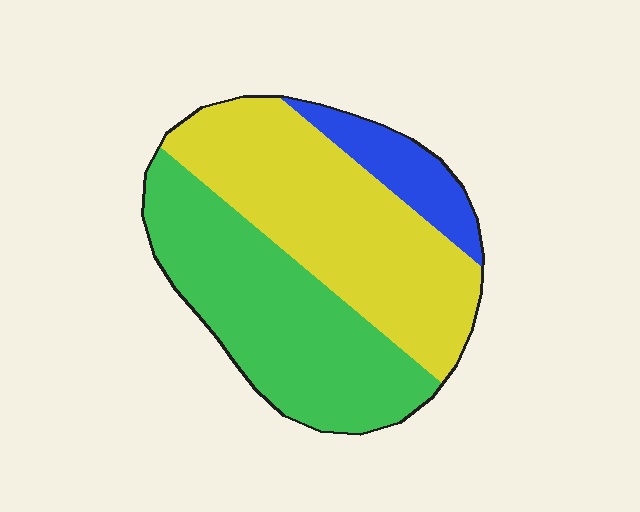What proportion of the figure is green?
Green covers 43% of the figure.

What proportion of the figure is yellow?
Yellow takes up between a third and a half of the figure.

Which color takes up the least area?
Blue, at roughly 10%.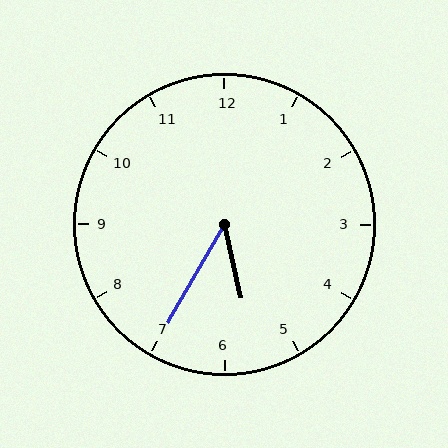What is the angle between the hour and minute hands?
Approximately 42 degrees.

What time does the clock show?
5:35.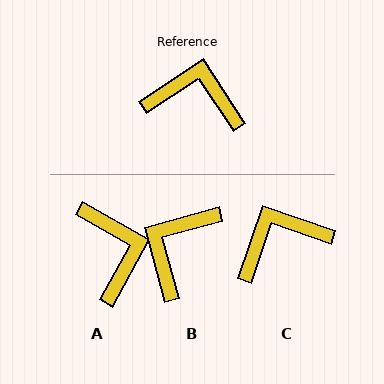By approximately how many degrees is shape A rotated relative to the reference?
Approximately 62 degrees clockwise.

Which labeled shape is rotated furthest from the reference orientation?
B, about 72 degrees away.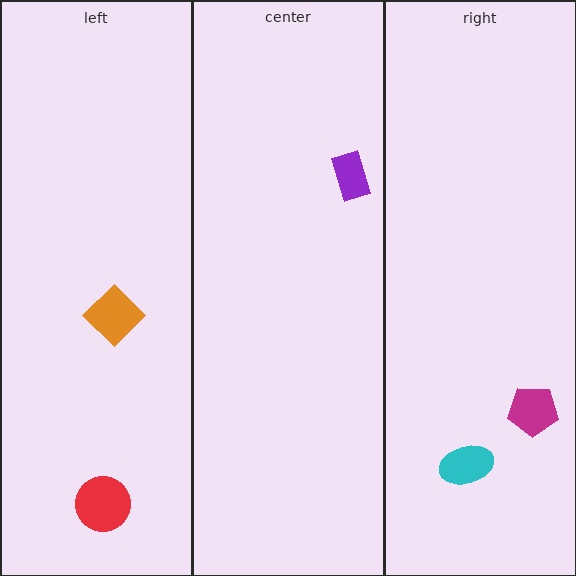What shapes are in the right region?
The magenta pentagon, the cyan ellipse.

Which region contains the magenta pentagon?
The right region.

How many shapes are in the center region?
1.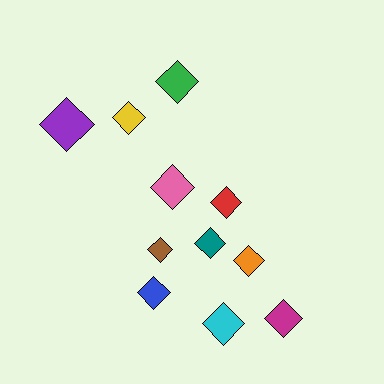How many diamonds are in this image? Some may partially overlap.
There are 11 diamonds.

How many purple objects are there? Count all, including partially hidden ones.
There is 1 purple object.